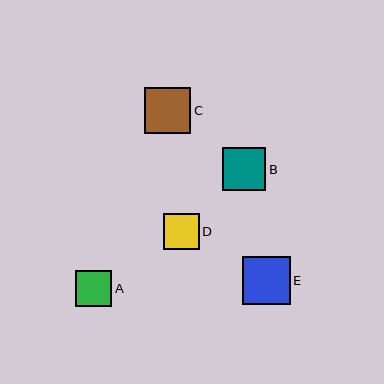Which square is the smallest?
Square A is the smallest with a size of approximately 36 pixels.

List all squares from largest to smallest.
From largest to smallest: E, C, B, D, A.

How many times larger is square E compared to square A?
Square E is approximately 1.3 times the size of square A.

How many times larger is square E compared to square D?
Square E is approximately 1.3 times the size of square D.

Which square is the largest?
Square E is the largest with a size of approximately 48 pixels.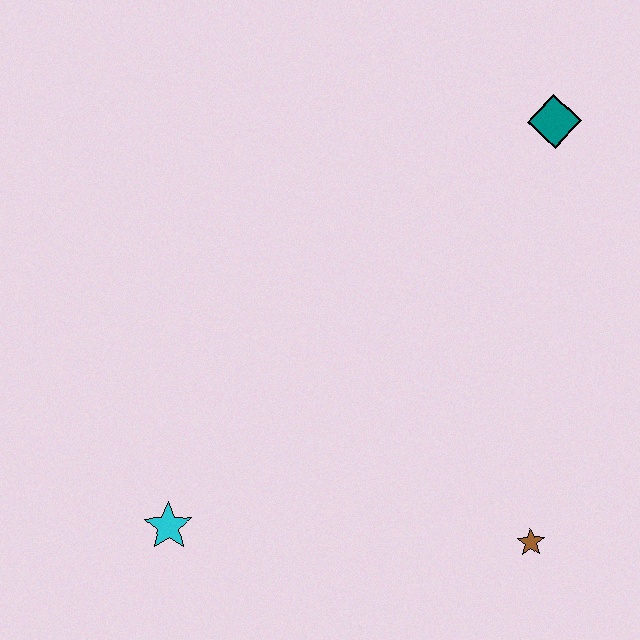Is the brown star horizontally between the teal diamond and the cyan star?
Yes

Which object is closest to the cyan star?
The brown star is closest to the cyan star.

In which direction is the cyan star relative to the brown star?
The cyan star is to the left of the brown star.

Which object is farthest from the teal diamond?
The cyan star is farthest from the teal diamond.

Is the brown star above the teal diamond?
No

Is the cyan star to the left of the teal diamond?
Yes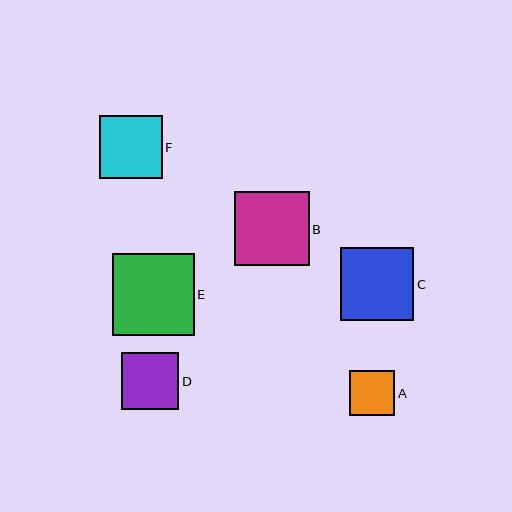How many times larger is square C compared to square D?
Square C is approximately 1.3 times the size of square D.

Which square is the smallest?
Square A is the smallest with a size of approximately 45 pixels.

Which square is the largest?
Square E is the largest with a size of approximately 81 pixels.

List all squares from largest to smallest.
From largest to smallest: E, B, C, F, D, A.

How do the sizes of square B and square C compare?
Square B and square C are approximately the same size.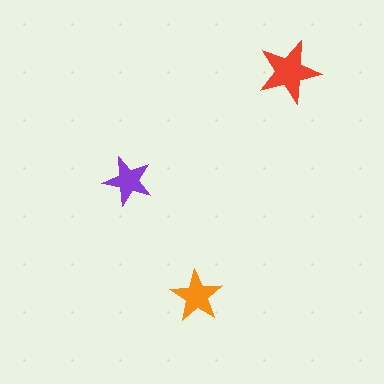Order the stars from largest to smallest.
the red one, the orange one, the purple one.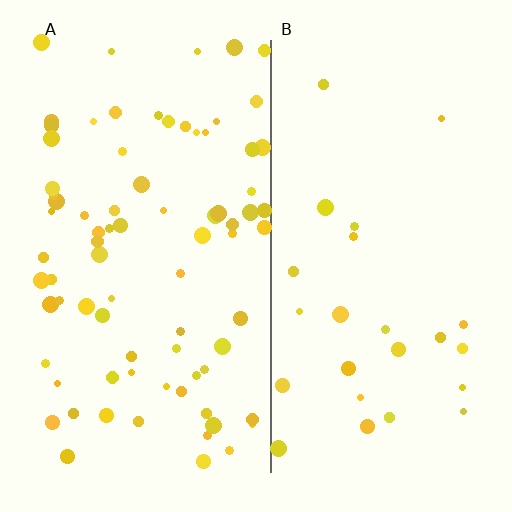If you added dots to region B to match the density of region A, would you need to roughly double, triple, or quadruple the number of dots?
Approximately triple.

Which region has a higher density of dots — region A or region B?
A (the left).